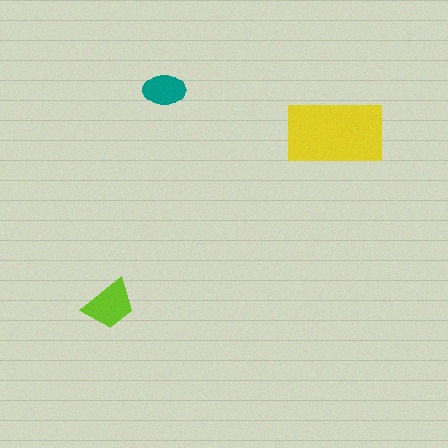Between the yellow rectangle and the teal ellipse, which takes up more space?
The yellow rectangle.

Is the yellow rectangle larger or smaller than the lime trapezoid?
Larger.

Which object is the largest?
The yellow rectangle.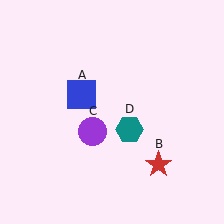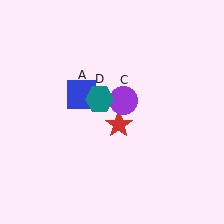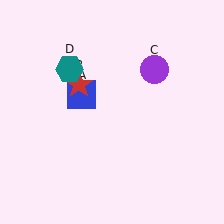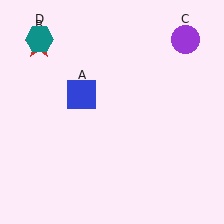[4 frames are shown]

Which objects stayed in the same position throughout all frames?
Blue square (object A) remained stationary.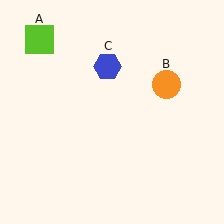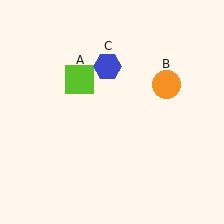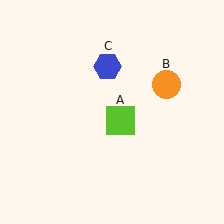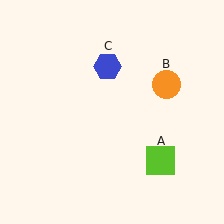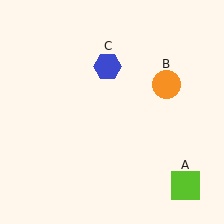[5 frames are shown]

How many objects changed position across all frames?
1 object changed position: lime square (object A).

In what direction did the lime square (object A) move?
The lime square (object A) moved down and to the right.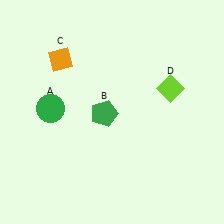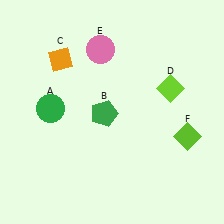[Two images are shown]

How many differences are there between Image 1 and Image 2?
There are 2 differences between the two images.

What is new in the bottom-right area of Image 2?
A lime diamond (F) was added in the bottom-right area of Image 2.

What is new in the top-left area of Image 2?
A pink circle (E) was added in the top-left area of Image 2.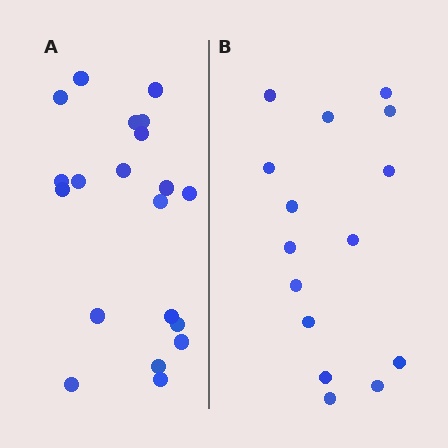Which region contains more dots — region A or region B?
Region A (the left region) has more dots.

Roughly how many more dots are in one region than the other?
Region A has about 5 more dots than region B.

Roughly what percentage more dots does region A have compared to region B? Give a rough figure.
About 35% more.